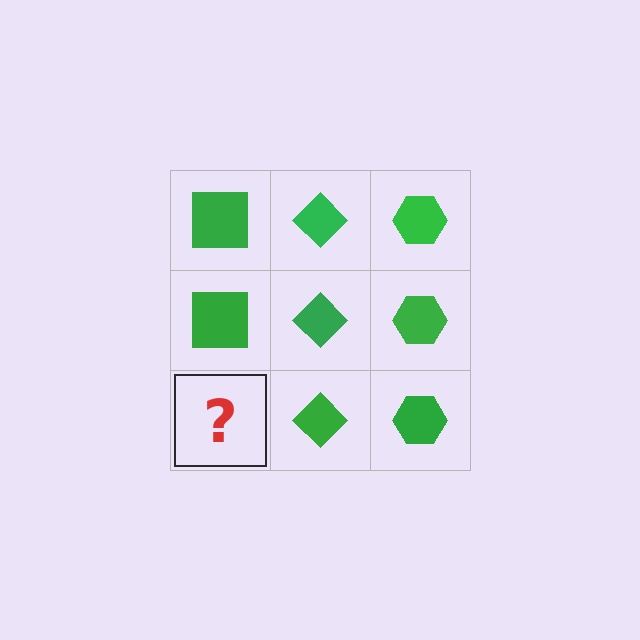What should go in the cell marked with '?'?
The missing cell should contain a green square.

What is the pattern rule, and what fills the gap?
The rule is that each column has a consistent shape. The gap should be filled with a green square.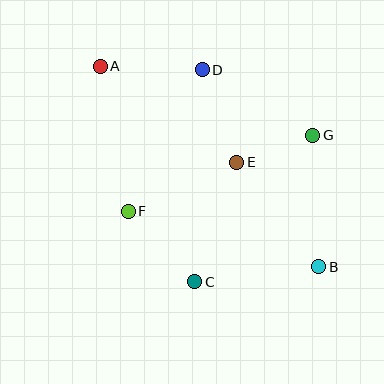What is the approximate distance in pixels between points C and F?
The distance between C and F is approximately 97 pixels.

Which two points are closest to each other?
Points E and G are closest to each other.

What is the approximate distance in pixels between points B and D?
The distance between B and D is approximately 229 pixels.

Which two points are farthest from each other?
Points A and B are farthest from each other.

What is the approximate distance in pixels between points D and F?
The distance between D and F is approximately 160 pixels.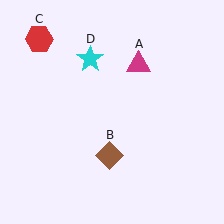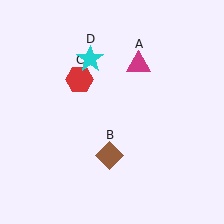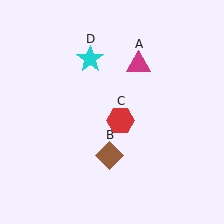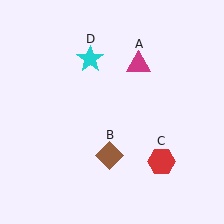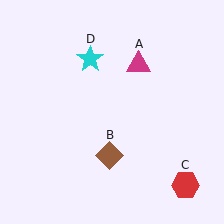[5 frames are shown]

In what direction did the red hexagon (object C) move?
The red hexagon (object C) moved down and to the right.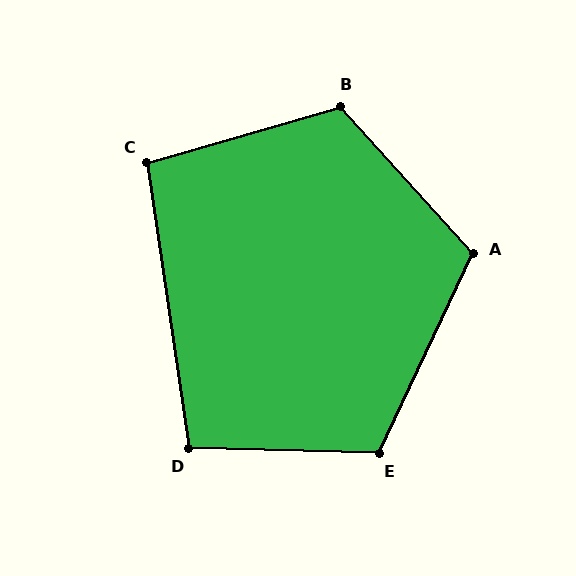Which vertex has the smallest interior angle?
C, at approximately 98 degrees.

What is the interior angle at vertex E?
Approximately 114 degrees (obtuse).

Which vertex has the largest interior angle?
B, at approximately 116 degrees.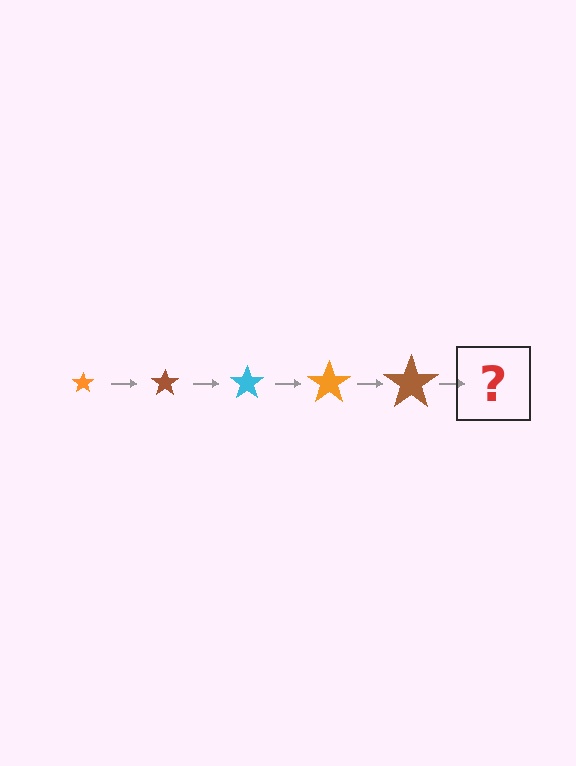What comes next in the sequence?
The next element should be a cyan star, larger than the previous one.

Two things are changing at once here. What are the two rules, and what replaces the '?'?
The two rules are that the star grows larger each step and the color cycles through orange, brown, and cyan. The '?' should be a cyan star, larger than the previous one.